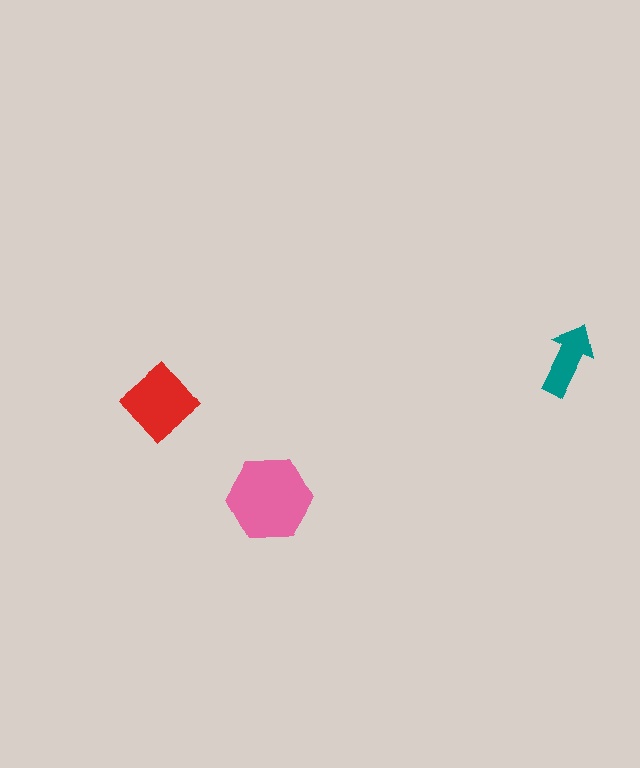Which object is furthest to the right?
The teal arrow is rightmost.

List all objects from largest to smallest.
The pink hexagon, the red diamond, the teal arrow.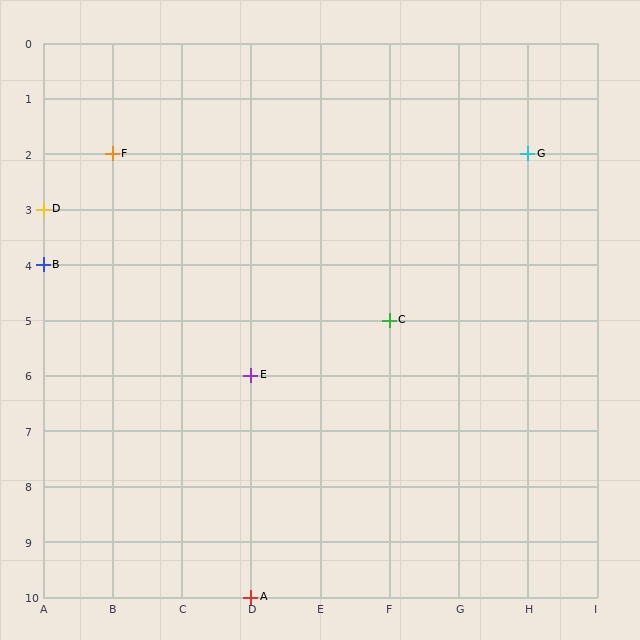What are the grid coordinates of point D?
Point D is at grid coordinates (A, 3).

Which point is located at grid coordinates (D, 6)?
Point E is at (D, 6).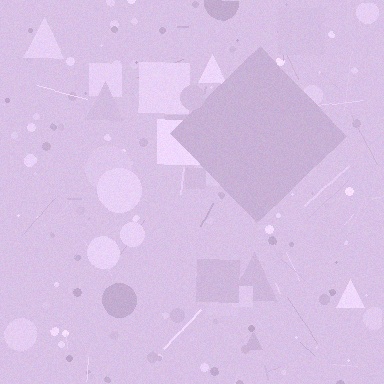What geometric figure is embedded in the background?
A diamond is embedded in the background.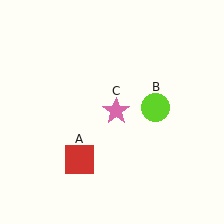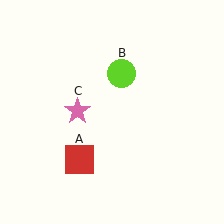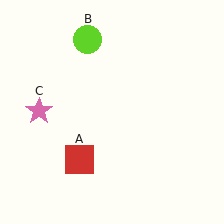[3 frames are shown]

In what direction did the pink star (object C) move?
The pink star (object C) moved left.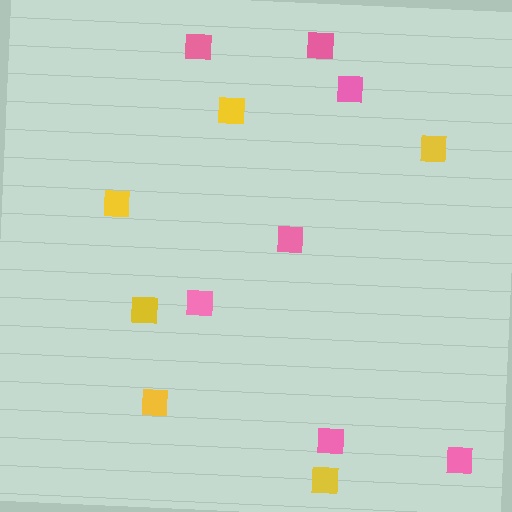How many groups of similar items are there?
There are 2 groups: one group of pink squares (7) and one group of yellow squares (6).